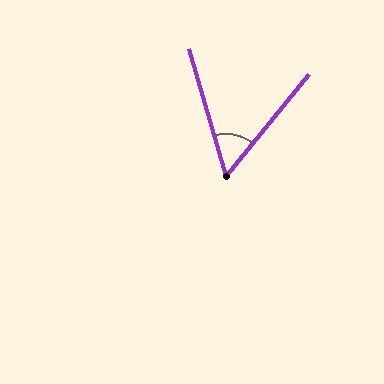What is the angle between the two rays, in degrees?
Approximately 56 degrees.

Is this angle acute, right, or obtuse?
It is acute.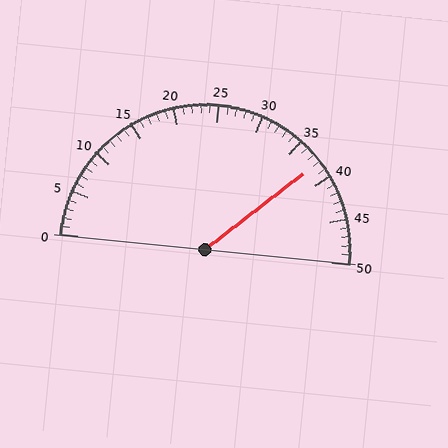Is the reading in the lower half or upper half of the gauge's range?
The reading is in the upper half of the range (0 to 50).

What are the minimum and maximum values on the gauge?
The gauge ranges from 0 to 50.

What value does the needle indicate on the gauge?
The needle indicates approximately 38.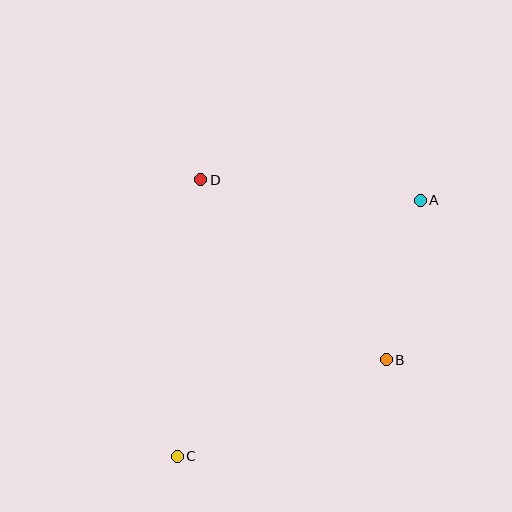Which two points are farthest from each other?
Points A and C are farthest from each other.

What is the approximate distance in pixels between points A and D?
The distance between A and D is approximately 220 pixels.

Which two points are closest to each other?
Points A and B are closest to each other.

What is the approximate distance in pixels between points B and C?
The distance between B and C is approximately 230 pixels.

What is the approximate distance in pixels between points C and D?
The distance between C and D is approximately 277 pixels.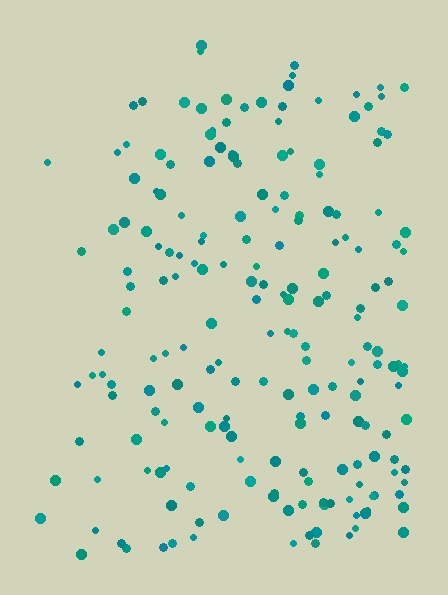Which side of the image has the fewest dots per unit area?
The left.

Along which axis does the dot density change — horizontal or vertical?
Horizontal.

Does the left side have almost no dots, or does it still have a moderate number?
Still a moderate number, just noticeably fewer than the right.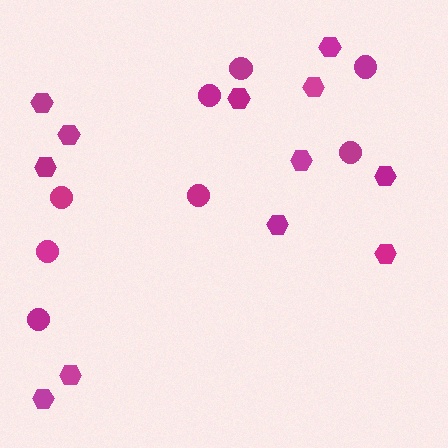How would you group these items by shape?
There are 2 groups: one group of circles (8) and one group of hexagons (12).